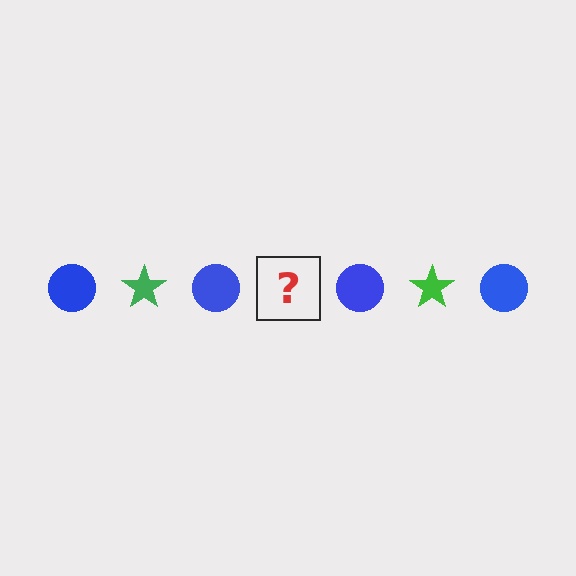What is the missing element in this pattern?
The missing element is a green star.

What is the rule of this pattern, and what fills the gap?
The rule is that the pattern alternates between blue circle and green star. The gap should be filled with a green star.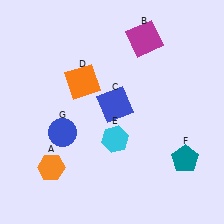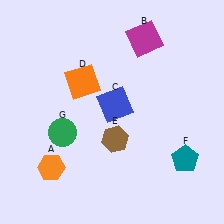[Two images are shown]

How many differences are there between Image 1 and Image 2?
There are 2 differences between the two images.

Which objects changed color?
E changed from cyan to brown. G changed from blue to green.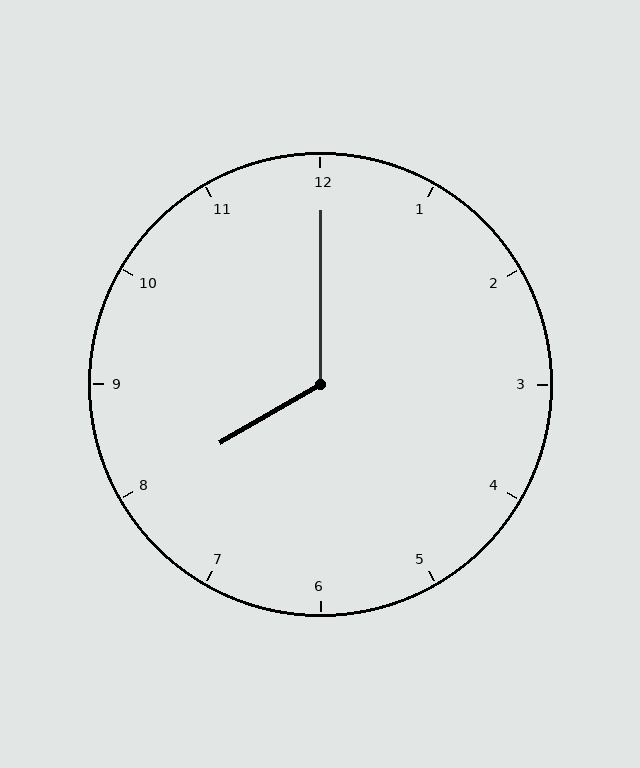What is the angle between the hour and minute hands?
Approximately 120 degrees.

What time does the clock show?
8:00.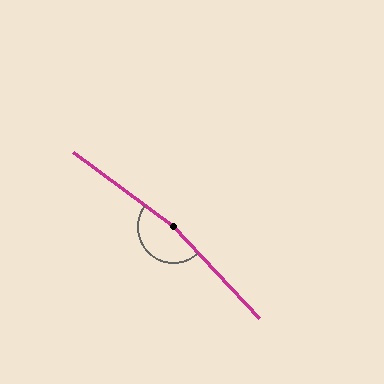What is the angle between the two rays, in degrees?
Approximately 169 degrees.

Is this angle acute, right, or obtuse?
It is obtuse.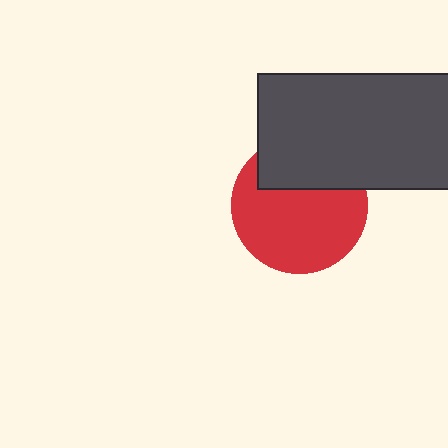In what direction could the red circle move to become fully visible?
The red circle could move down. That would shift it out from behind the dark gray rectangle entirely.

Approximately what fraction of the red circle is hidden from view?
Roughly 31% of the red circle is hidden behind the dark gray rectangle.